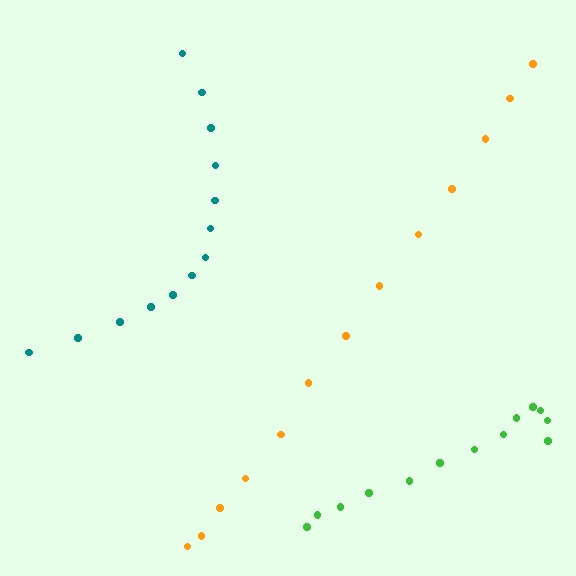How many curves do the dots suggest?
There are 3 distinct paths.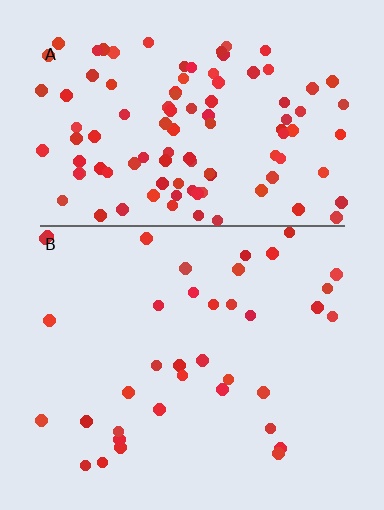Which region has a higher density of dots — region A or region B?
A (the top).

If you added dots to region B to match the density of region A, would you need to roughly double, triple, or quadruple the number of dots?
Approximately triple.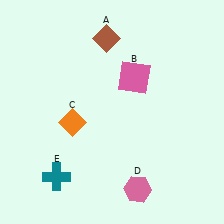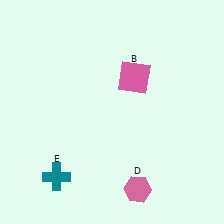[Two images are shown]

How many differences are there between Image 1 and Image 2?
There are 2 differences between the two images.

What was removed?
The brown diamond (A), the orange diamond (C) were removed in Image 2.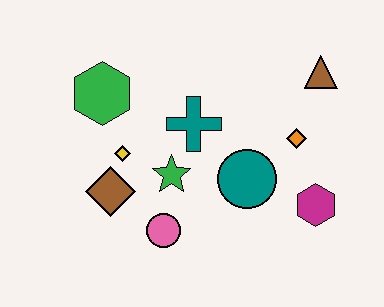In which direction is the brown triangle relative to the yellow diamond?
The brown triangle is to the right of the yellow diamond.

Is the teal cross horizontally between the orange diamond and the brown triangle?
No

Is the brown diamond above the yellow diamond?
No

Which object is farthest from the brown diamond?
The brown triangle is farthest from the brown diamond.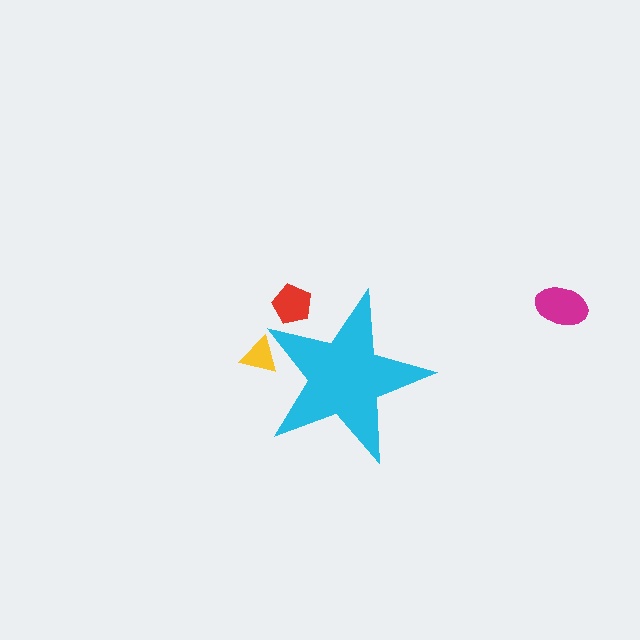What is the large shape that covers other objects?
A cyan star.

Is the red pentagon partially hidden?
Yes, the red pentagon is partially hidden behind the cyan star.